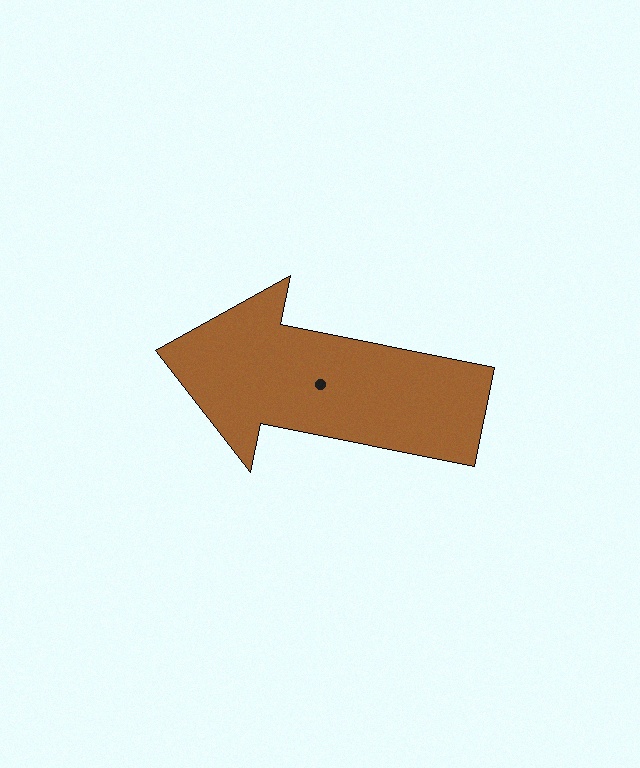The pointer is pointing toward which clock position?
Roughly 9 o'clock.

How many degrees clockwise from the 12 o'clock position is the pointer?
Approximately 281 degrees.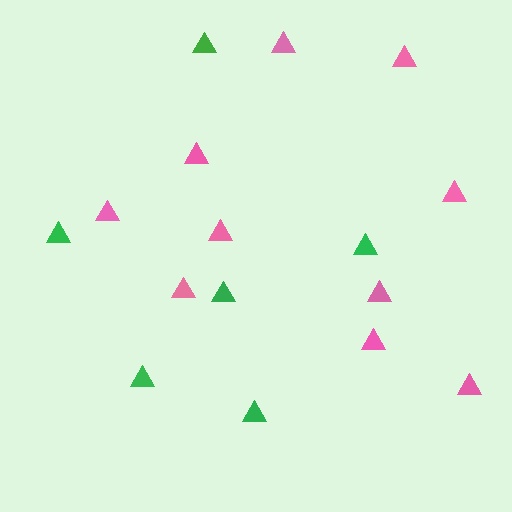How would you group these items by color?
There are 2 groups: one group of green triangles (6) and one group of pink triangles (10).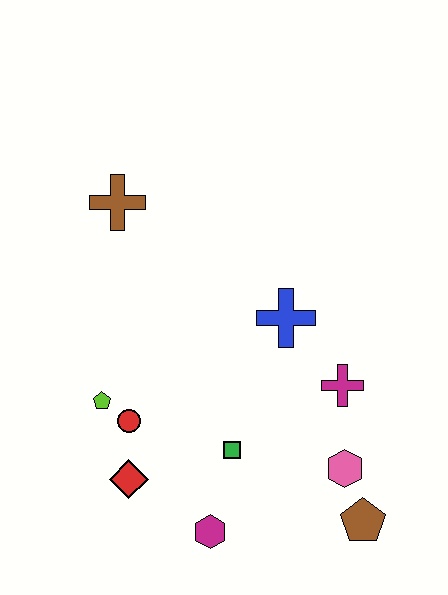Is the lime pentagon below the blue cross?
Yes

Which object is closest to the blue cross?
The magenta cross is closest to the blue cross.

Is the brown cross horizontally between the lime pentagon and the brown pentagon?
Yes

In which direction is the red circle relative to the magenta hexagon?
The red circle is above the magenta hexagon.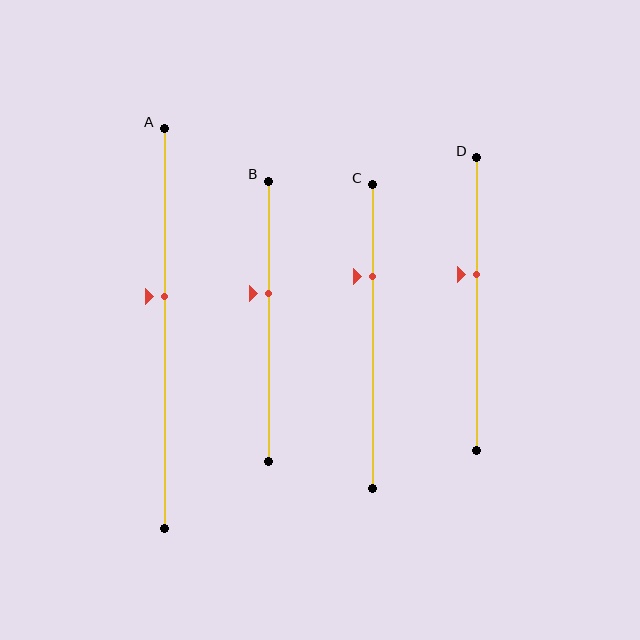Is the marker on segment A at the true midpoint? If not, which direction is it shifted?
No, the marker on segment A is shifted upward by about 8% of the segment length.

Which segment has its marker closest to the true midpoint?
Segment A has its marker closest to the true midpoint.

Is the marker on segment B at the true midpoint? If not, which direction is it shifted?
No, the marker on segment B is shifted upward by about 10% of the segment length.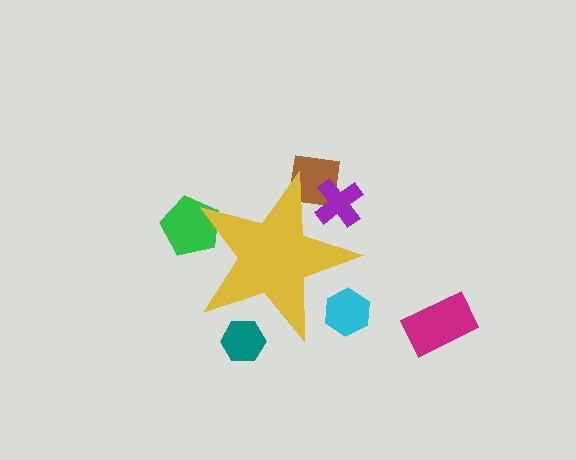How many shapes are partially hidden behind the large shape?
5 shapes are partially hidden.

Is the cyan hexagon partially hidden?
Yes, the cyan hexagon is partially hidden behind the yellow star.